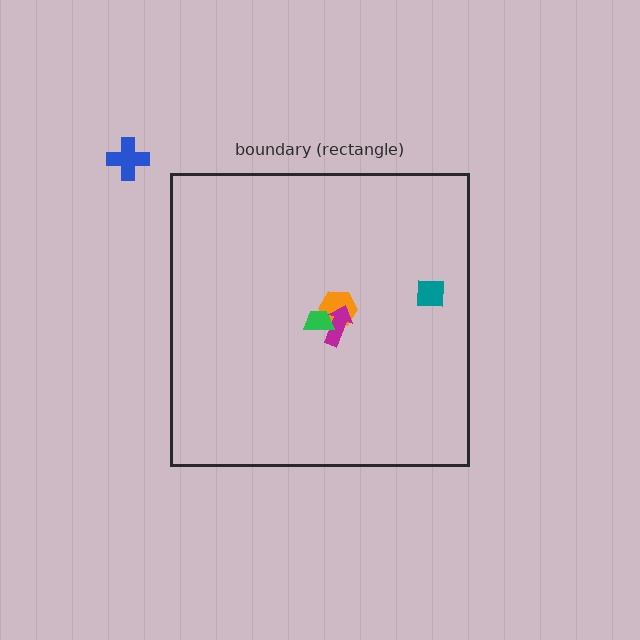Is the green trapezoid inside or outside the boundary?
Inside.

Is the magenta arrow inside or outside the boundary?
Inside.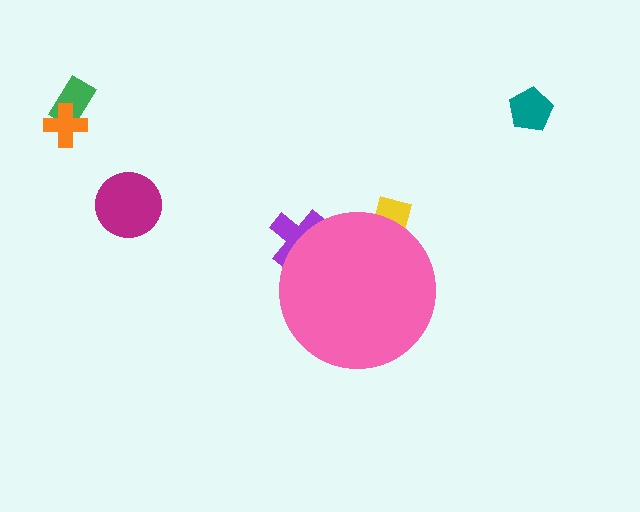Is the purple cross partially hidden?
Yes, the purple cross is partially hidden behind the pink circle.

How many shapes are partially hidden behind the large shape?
2 shapes are partially hidden.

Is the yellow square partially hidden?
Yes, the yellow square is partially hidden behind the pink circle.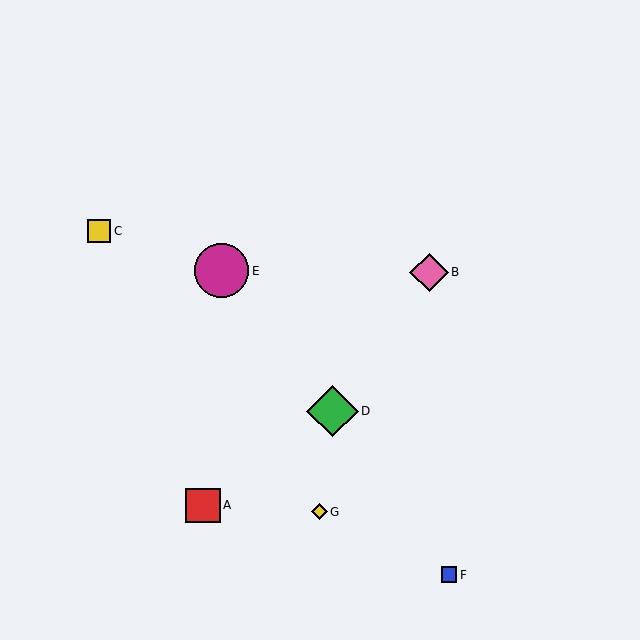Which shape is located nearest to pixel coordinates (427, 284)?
The pink diamond (labeled B) at (429, 272) is nearest to that location.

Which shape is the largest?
The magenta circle (labeled E) is the largest.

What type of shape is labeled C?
Shape C is a yellow square.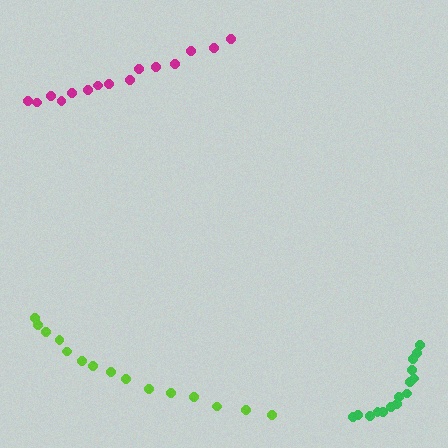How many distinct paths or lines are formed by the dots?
There are 3 distinct paths.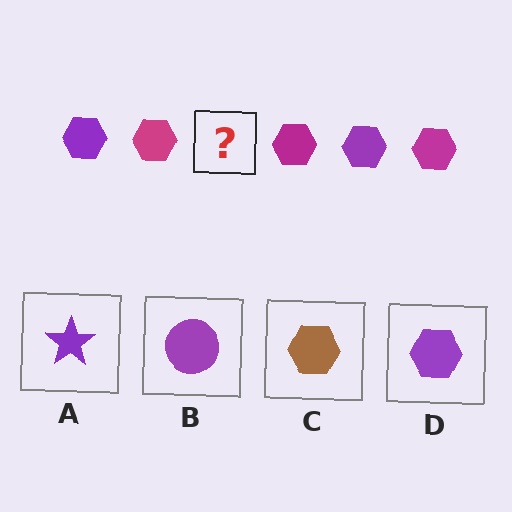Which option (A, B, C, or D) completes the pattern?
D.